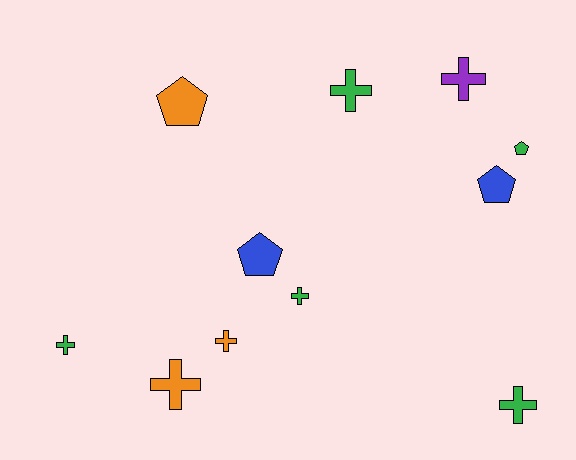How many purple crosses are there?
There is 1 purple cross.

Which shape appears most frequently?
Cross, with 7 objects.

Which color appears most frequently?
Green, with 5 objects.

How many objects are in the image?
There are 11 objects.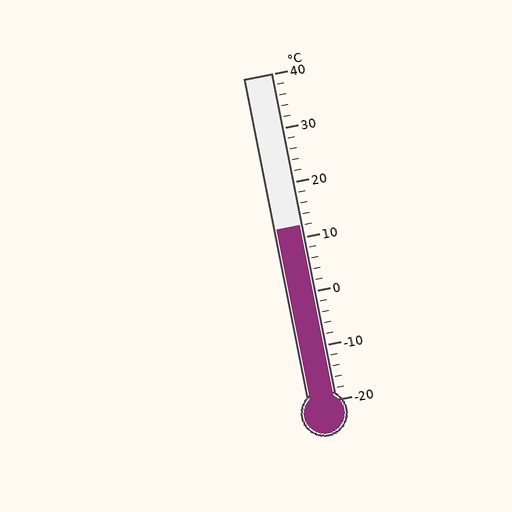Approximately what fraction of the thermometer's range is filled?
The thermometer is filled to approximately 55% of its range.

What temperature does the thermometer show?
The thermometer shows approximately 12°C.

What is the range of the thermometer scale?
The thermometer scale ranges from -20°C to 40°C.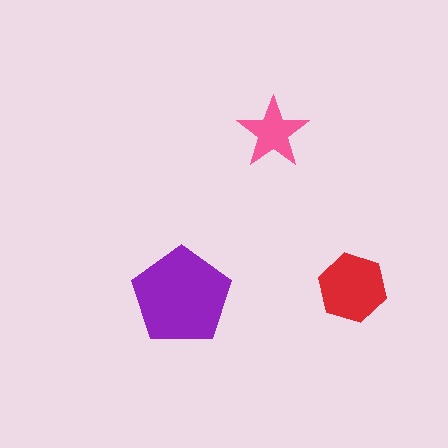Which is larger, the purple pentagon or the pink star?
The purple pentagon.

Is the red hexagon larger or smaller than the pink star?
Larger.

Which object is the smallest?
The pink star.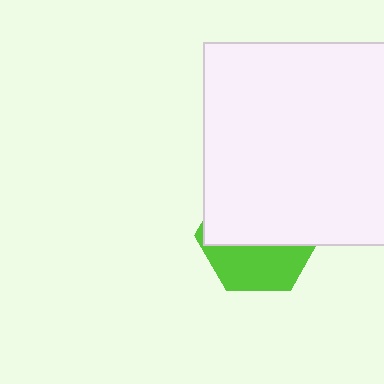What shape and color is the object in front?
The object in front is a white square.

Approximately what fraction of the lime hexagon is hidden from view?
Roughly 60% of the lime hexagon is hidden behind the white square.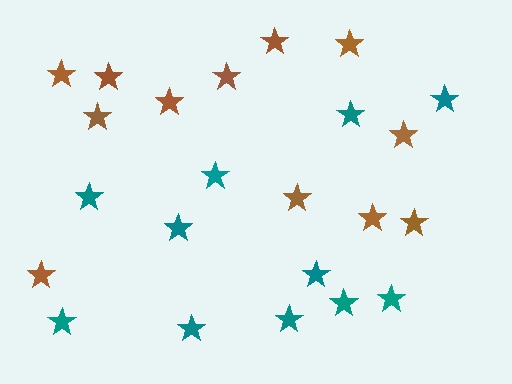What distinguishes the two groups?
There are 2 groups: one group of teal stars (11) and one group of brown stars (12).